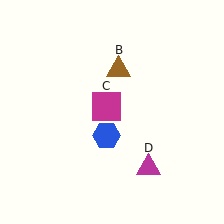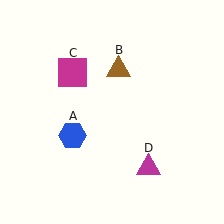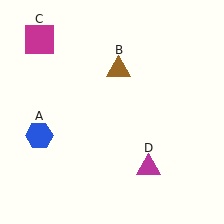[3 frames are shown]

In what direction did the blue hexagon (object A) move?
The blue hexagon (object A) moved left.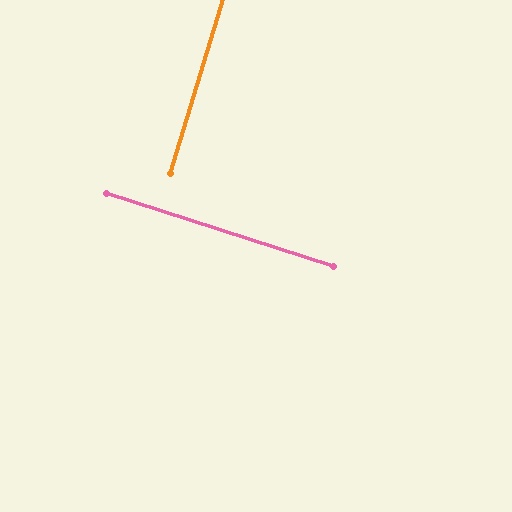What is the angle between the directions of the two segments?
Approximately 89 degrees.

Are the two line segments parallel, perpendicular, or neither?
Perpendicular — they meet at approximately 89°.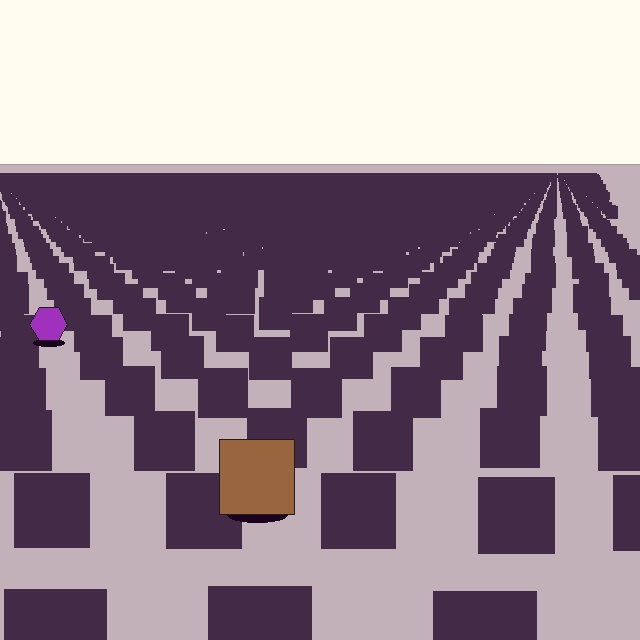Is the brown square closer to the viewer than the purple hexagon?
Yes. The brown square is closer — you can tell from the texture gradient: the ground texture is coarser near it.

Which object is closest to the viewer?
The brown square is closest. The texture marks near it are larger and more spread out.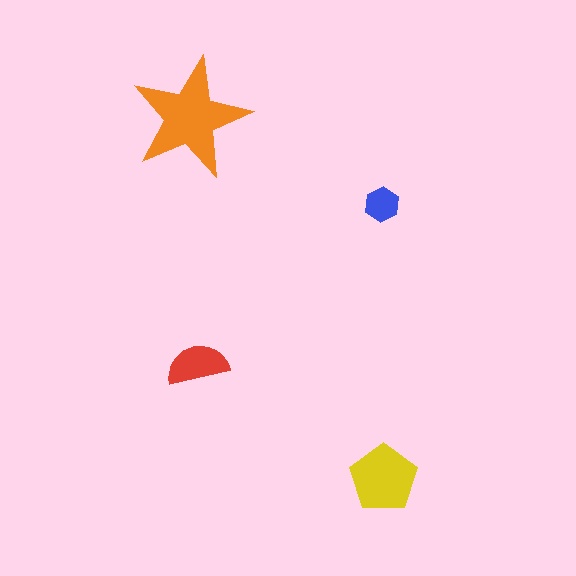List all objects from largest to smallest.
The orange star, the yellow pentagon, the red semicircle, the blue hexagon.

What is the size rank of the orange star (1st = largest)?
1st.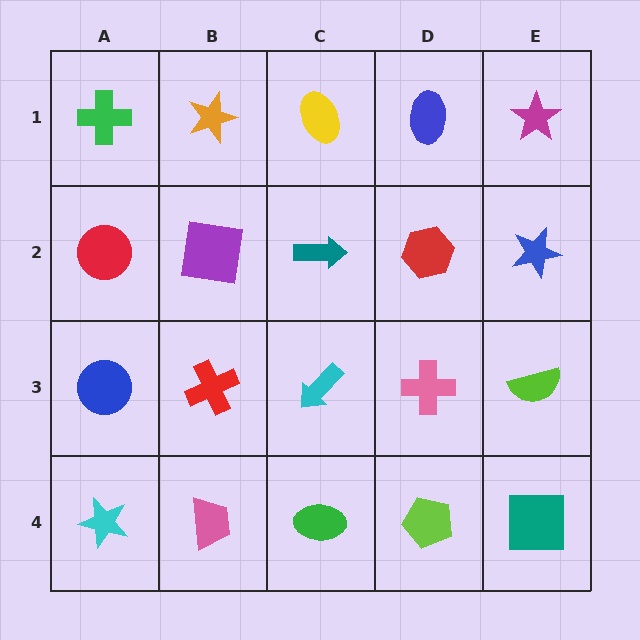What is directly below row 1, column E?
A blue star.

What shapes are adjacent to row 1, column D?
A red hexagon (row 2, column D), a yellow ellipse (row 1, column C), a magenta star (row 1, column E).